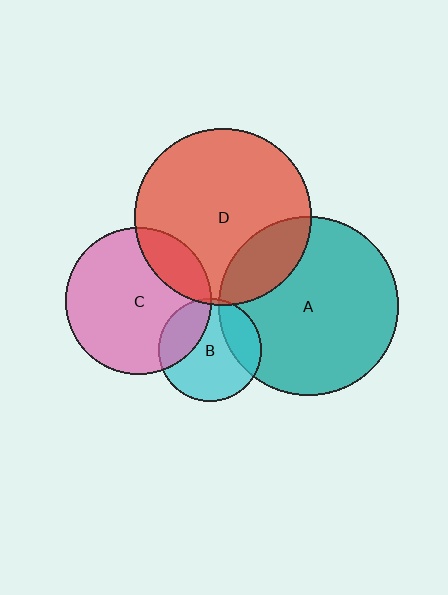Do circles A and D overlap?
Yes.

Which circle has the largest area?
Circle A (teal).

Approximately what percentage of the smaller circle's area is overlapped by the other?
Approximately 20%.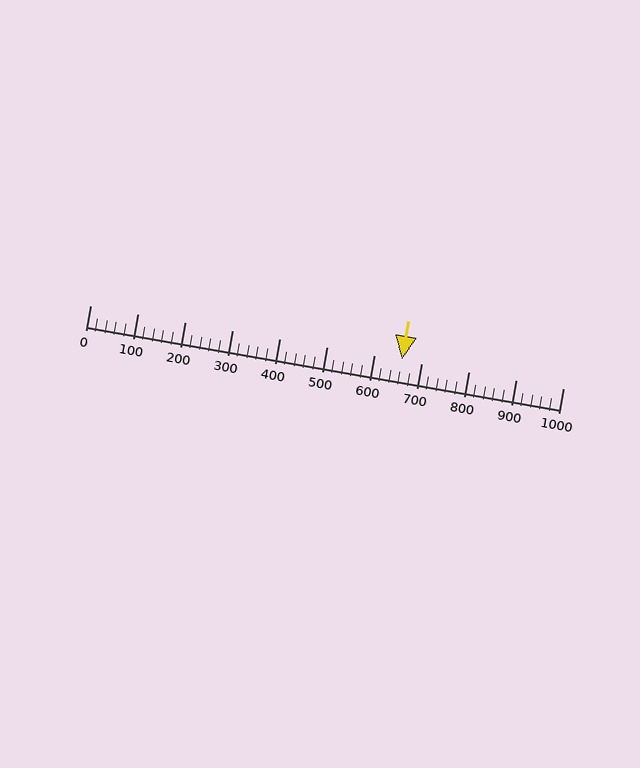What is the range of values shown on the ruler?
The ruler shows values from 0 to 1000.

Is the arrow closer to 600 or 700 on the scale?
The arrow is closer to 700.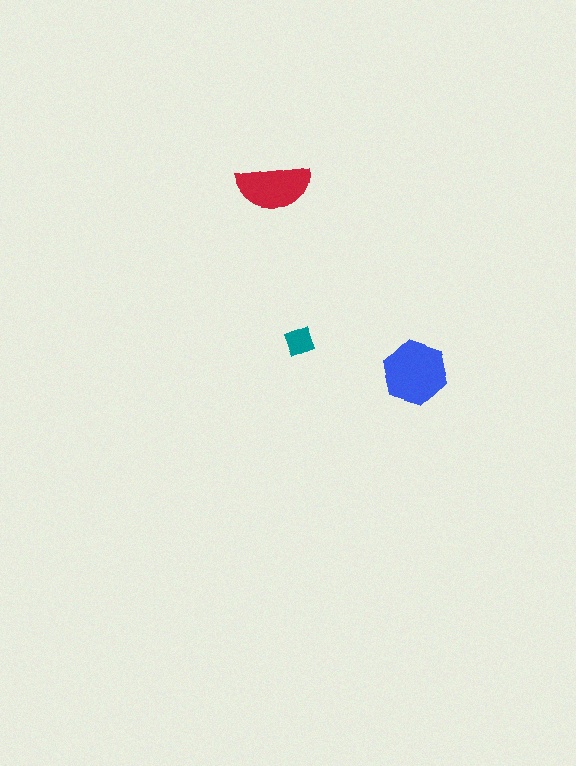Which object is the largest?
The blue hexagon.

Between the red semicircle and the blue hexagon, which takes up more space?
The blue hexagon.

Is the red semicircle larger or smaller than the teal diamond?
Larger.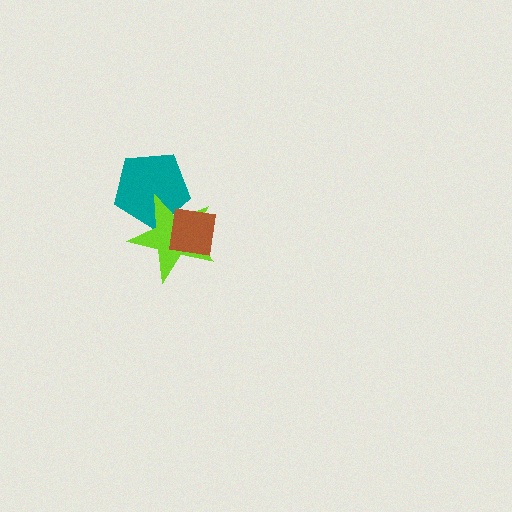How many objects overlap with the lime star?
2 objects overlap with the lime star.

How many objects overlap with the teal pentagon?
2 objects overlap with the teal pentagon.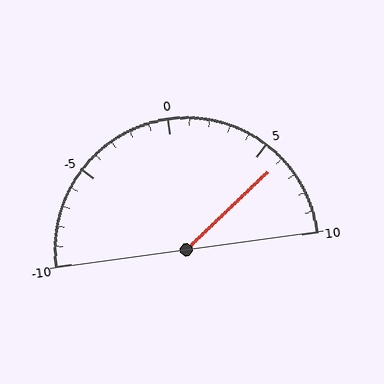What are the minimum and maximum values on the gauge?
The gauge ranges from -10 to 10.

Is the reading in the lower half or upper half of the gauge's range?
The reading is in the upper half of the range (-10 to 10).